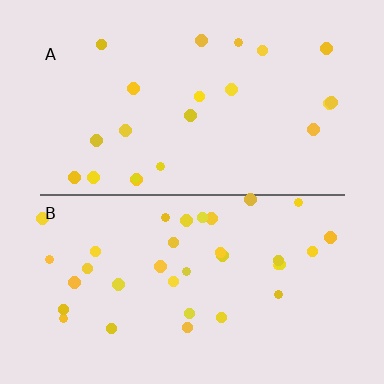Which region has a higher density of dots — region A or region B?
B (the bottom).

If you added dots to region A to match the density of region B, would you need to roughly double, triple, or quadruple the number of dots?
Approximately double.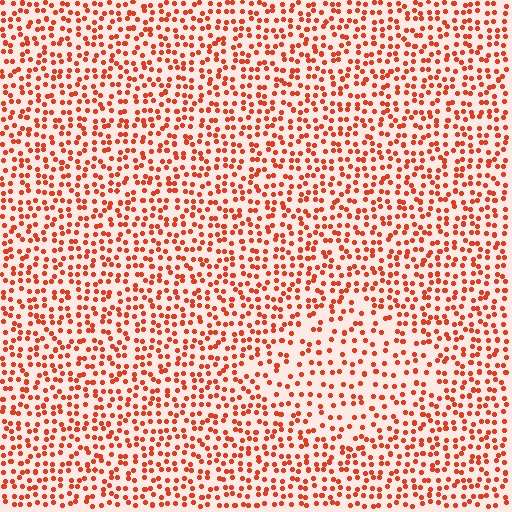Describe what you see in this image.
The image contains small red elements arranged at two different densities. A diamond-shaped region is visible where the elements are less densely packed than the surrounding area.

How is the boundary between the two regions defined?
The boundary is defined by a change in element density (approximately 1.6x ratio). All elements are the same color, size, and shape.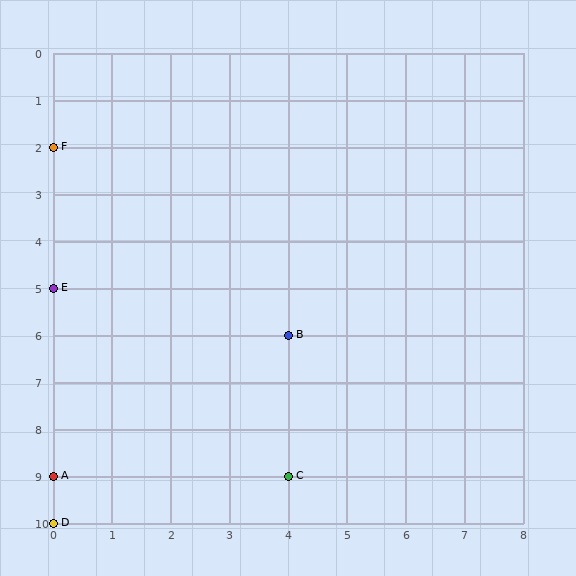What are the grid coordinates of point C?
Point C is at grid coordinates (4, 9).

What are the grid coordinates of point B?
Point B is at grid coordinates (4, 6).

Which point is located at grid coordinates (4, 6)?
Point B is at (4, 6).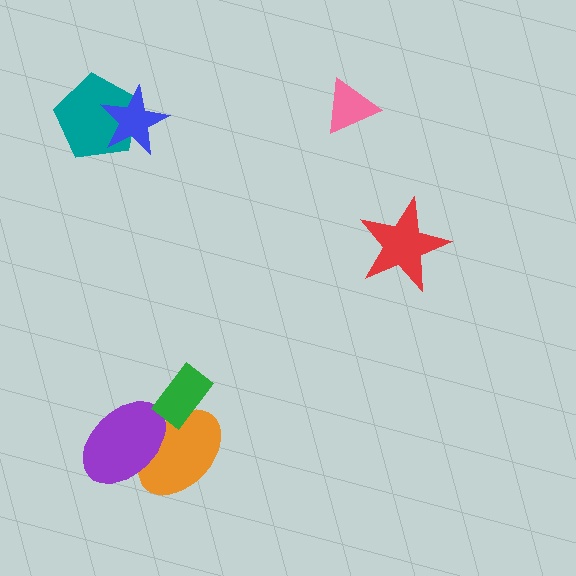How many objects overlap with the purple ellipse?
1 object overlaps with the purple ellipse.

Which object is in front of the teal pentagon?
The blue star is in front of the teal pentagon.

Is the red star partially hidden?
No, no other shape covers it.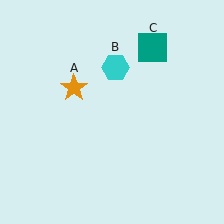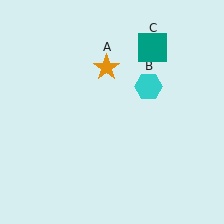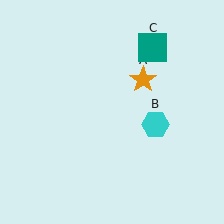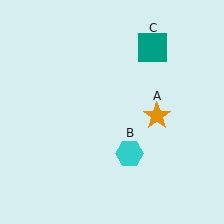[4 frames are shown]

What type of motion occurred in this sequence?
The orange star (object A), cyan hexagon (object B) rotated clockwise around the center of the scene.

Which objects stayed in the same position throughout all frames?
Teal square (object C) remained stationary.